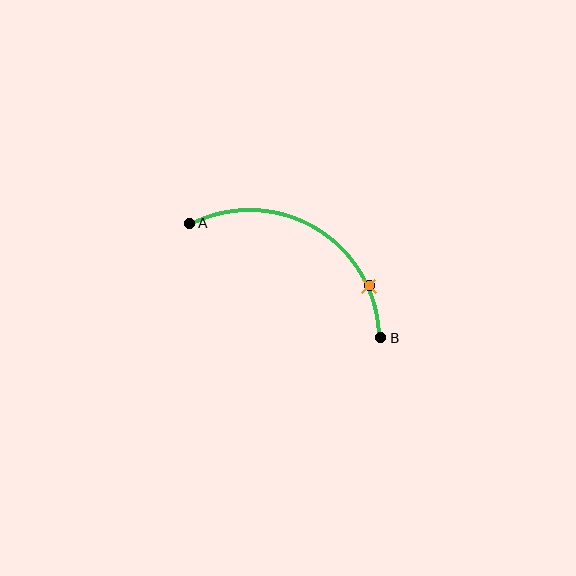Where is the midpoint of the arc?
The arc midpoint is the point on the curve farthest from the straight line joining A and B. It sits above that line.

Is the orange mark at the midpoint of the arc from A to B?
No. The orange mark lies on the arc but is closer to endpoint B. The arc midpoint would be at the point on the curve equidistant along the arc from both A and B.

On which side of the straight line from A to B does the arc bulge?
The arc bulges above the straight line connecting A and B.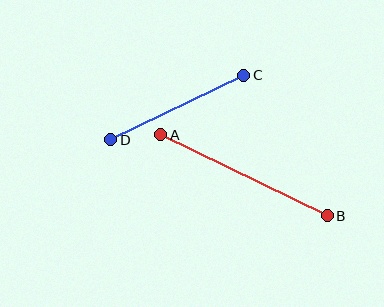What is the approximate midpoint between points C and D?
The midpoint is at approximately (177, 107) pixels.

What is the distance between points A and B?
The distance is approximately 185 pixels.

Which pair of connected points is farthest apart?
Points A and B are farthest apart.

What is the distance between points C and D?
The distance is approximately 148 pixels.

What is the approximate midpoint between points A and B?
The midpoint is at approximately (244, 175) pixels.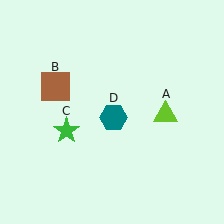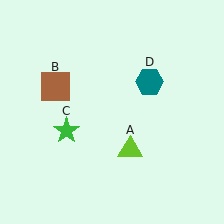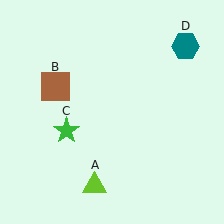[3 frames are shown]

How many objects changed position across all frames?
2 objects changed position: lime triangle (object A), teal hexagon (object D).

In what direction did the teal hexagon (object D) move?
The teal hexagon (object D) moved up and to the right.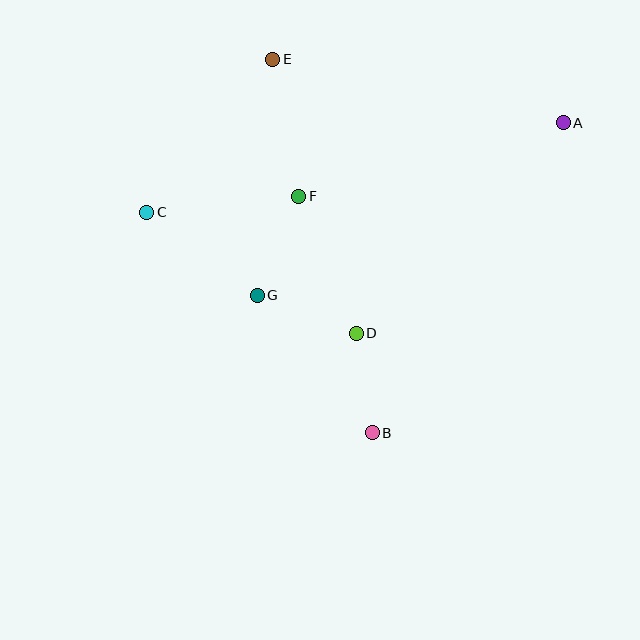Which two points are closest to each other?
Points B and D are closest to each other.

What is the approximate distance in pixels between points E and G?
The distance between E and G is approximately 237 pixels.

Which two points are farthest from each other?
Points A and C are farthest from each other.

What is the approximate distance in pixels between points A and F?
The distance between A and F is approximately 275 pixels.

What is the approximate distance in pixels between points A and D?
The distance between A and D is approximately 295 pixels.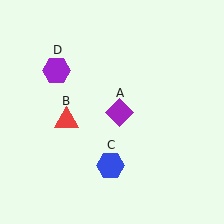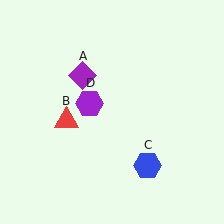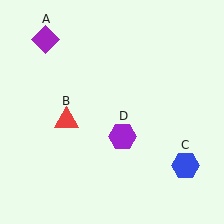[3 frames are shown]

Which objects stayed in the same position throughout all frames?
Red triangle (object B) remained stationary.